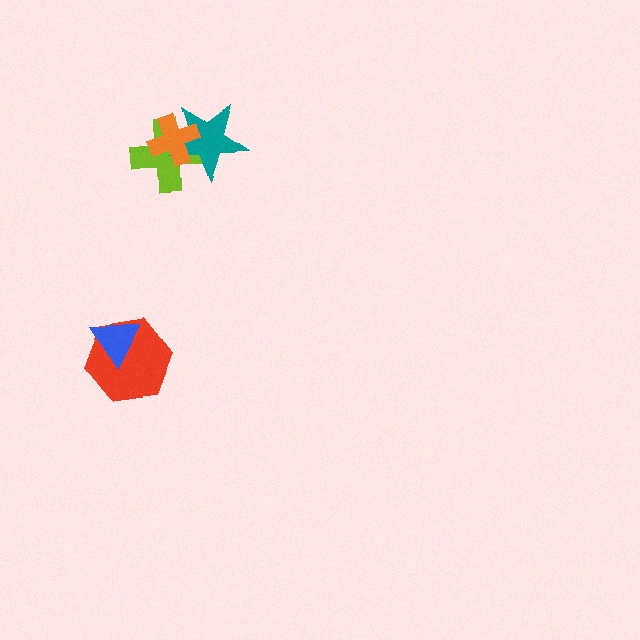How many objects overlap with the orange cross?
2 objects overlap with the orange cross.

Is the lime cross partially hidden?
Yes, it is partially covered by another shape.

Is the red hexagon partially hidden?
Yes, it is partially covered by another shape.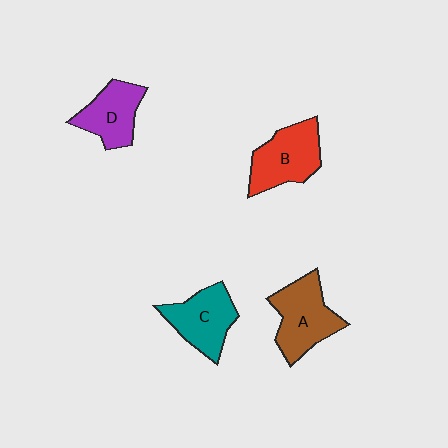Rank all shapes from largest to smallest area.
From largest to smallest: A (brown), B (red), C (teal), D (purple).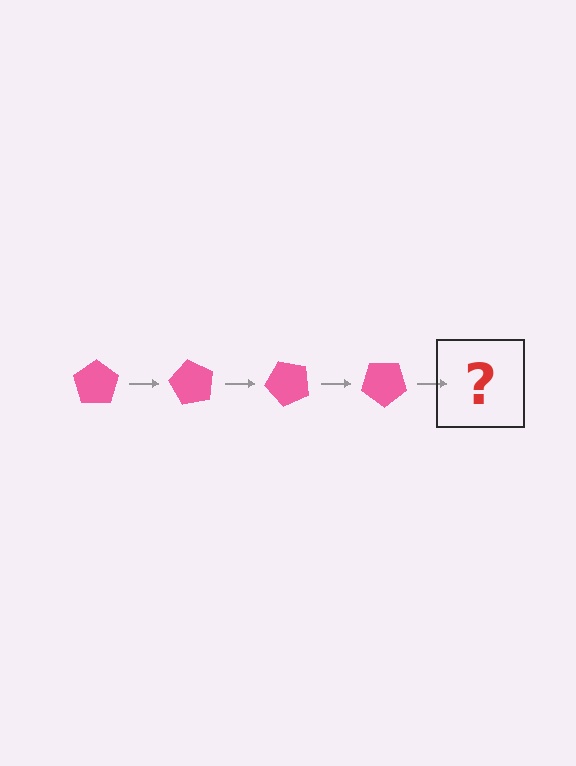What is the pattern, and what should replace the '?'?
The pattern is that the pentagon rotates 60 degrees each step. The '?' should be a pink pentagon rotated 240 degrees.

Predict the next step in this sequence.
The next step is a pink pentagon rotated 240 degrees.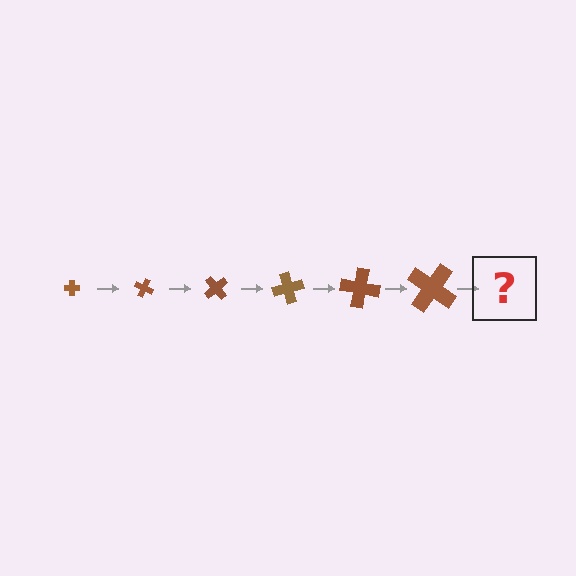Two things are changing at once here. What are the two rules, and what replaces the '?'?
The two rules are that the cross grows larger each step and it rotates 25 degrees each step. The '?' should be a cross, larger than the previous one and rotated 150 degrees from the start.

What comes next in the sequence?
The next element should be a cross, larger than the previous one and rotated 150 degrees from the start.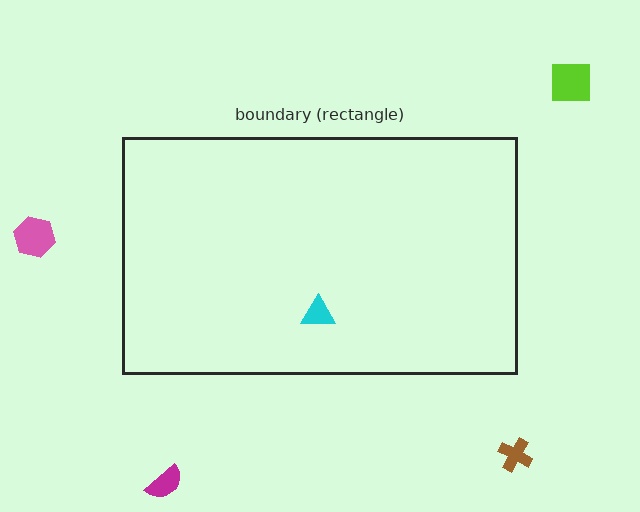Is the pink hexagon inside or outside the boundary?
Outside.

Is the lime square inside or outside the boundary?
Outside.